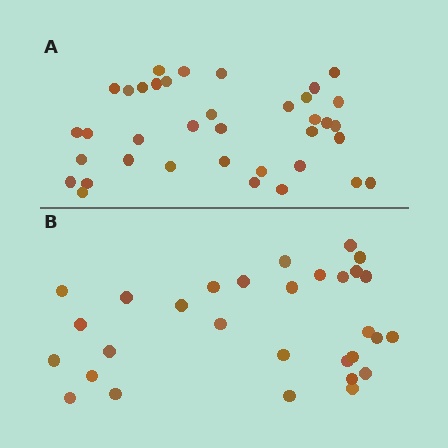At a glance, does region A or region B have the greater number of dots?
Region A (the top region) has more dots.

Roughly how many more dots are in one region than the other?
Region A has roughly 8 or so more dots than region B.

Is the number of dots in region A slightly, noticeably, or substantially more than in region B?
Region A has only slightly more — the two regions are fairly close. The ratio is roughly 1.2 to 1.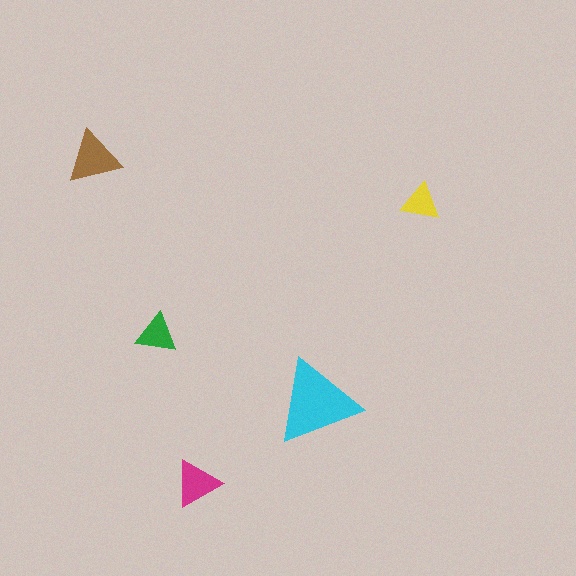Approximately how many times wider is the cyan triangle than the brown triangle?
About 1.5 times wider.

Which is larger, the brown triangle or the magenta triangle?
The brown one.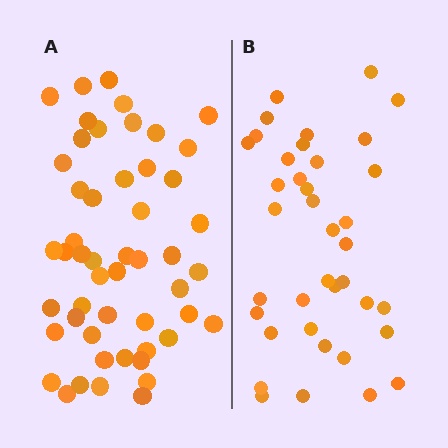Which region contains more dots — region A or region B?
Region A (the left region) has more dots.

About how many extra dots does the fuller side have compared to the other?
Region A has approximately 15 more dots than region B.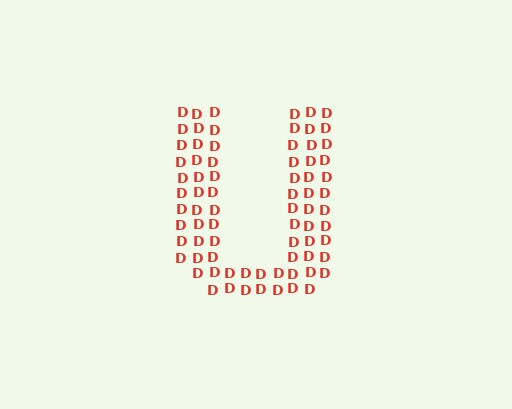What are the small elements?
The small elements are letter D's.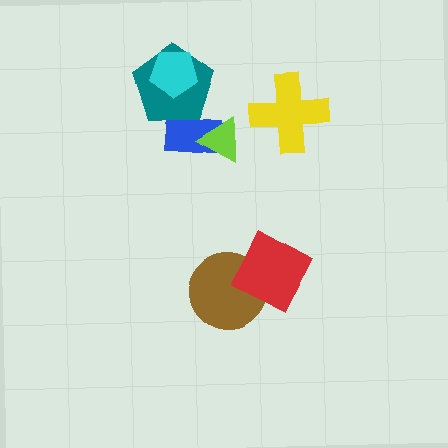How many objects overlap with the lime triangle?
1 object overlaps with the lime triangle.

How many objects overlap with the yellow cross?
0 objects overlap with the yellow cross.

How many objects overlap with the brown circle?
1 object overlaps with the brown circle.